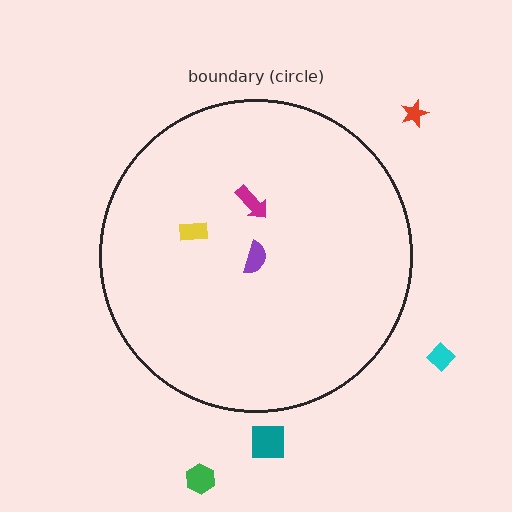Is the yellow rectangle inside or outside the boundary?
Inside.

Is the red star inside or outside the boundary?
Outside.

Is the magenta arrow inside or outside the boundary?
Inside.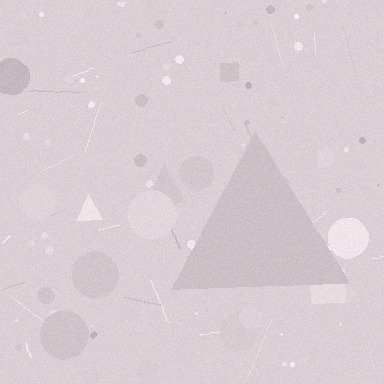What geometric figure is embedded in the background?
A triangle is embedded in the background.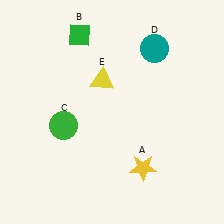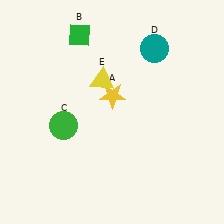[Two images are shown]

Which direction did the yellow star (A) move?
The yellow star (A) moved up.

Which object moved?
The yellow star (A) moved up.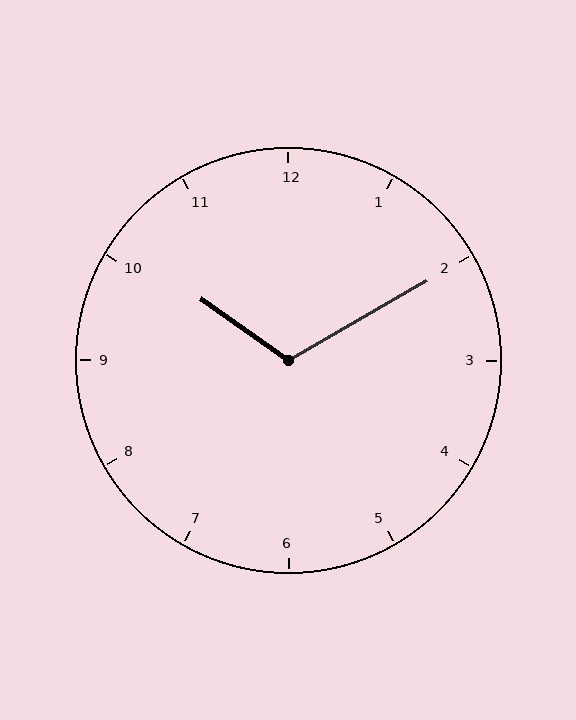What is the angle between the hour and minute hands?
Approximately 115 degrees.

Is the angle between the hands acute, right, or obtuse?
It is obtuse.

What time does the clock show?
10:10.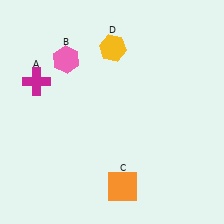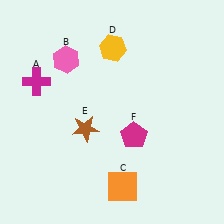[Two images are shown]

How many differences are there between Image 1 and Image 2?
There are 2 differences between the two images.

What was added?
A brown star (E), a magenta pentagon (F) were added in Image 2.